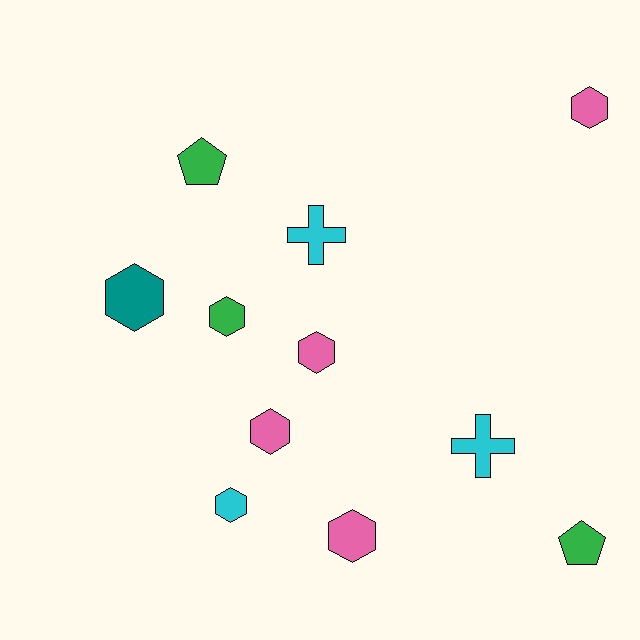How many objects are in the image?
There are 11 objects.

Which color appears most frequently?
Pink, with 4 objects.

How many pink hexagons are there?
There are 4 pink hexagons.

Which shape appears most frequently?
Hexagon, with 7 objects.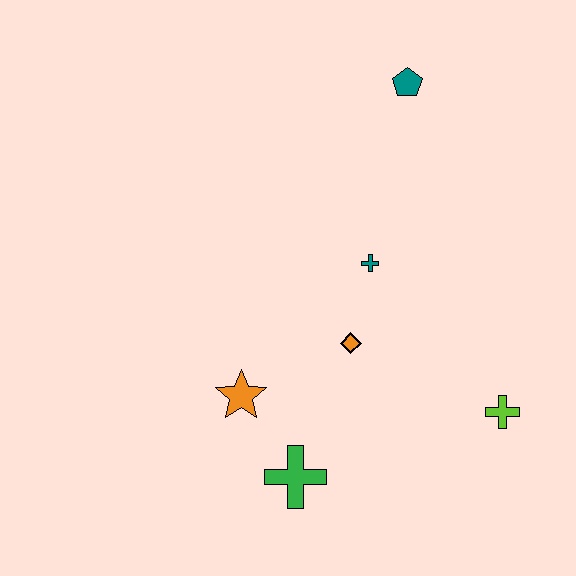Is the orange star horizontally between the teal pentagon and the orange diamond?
No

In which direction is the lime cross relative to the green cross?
The lime cross is to the right of the green cross.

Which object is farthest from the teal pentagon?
The green cross is farthest from the teal pentagon.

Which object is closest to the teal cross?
The orange diamond is closest to the teal cross.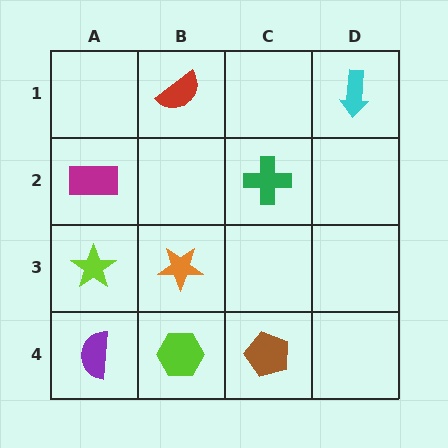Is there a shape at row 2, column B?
No, that cell is empty.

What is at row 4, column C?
A brown pentagon.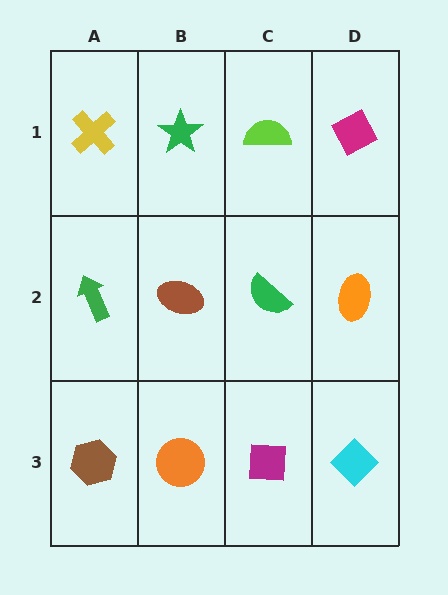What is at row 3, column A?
A brown hexagon.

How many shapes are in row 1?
4 shapes.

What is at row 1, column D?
A magenta diamond.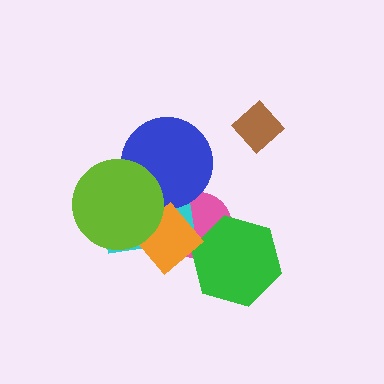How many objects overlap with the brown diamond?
0 objects overlap with the brown diamond.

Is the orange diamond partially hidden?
Yes, it is partially covered by another shape.